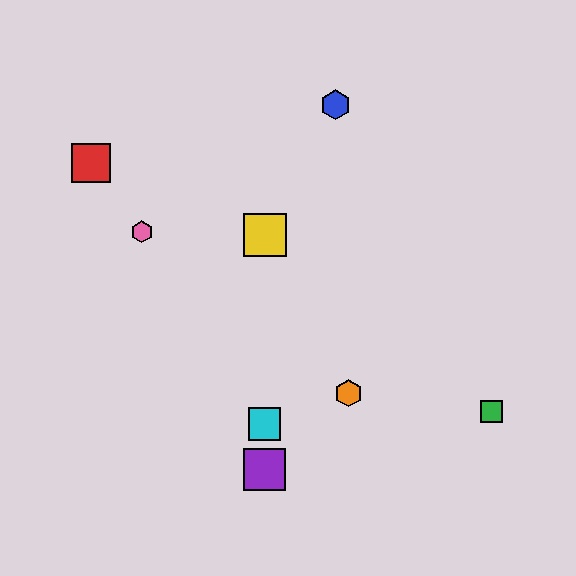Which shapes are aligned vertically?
The yellow square, the purple square, the cyan square are aligned vertically.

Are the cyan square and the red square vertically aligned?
No, the cyan square is at x≈265 and the red square is at x≈91.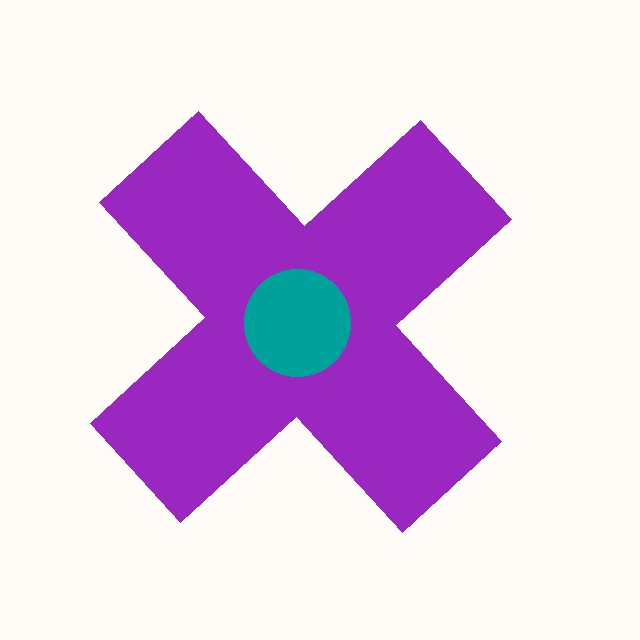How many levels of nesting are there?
2.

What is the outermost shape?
The purple cross.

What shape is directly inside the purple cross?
The teal circle.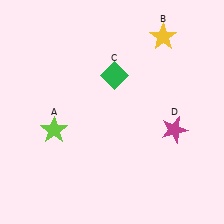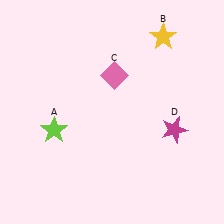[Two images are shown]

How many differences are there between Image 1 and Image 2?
There is 1 difference between the two images.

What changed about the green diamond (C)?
In Image 1, C is green. In Image 2, it changed to pink.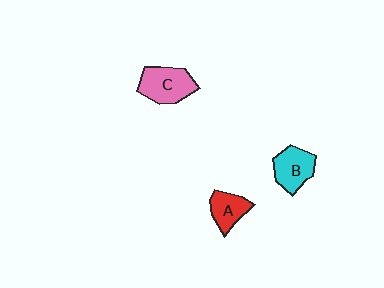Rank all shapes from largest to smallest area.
From largest to smallest: C (pink), B (cyan), A (red).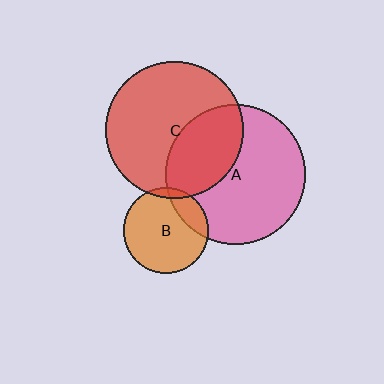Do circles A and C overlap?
Yes.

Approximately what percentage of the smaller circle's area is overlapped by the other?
Approximately 35%.